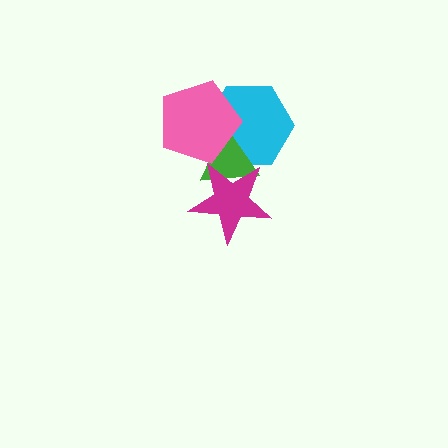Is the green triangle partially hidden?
Yes, it is partially covered by another shape.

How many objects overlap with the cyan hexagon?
3 objects overlap with the cyan hexagon.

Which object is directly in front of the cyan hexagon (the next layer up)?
The green triangle is directly in front of the cyan hexagon.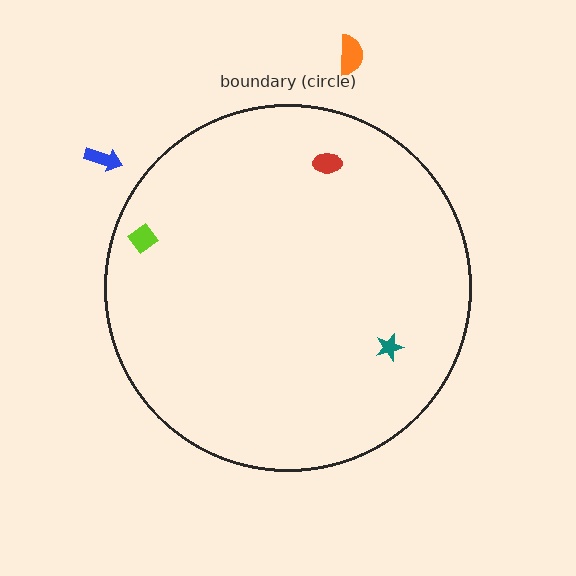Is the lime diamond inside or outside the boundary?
Inside.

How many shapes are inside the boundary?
3 inside, 2 outside.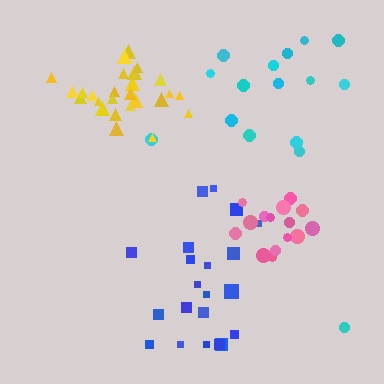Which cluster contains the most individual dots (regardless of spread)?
Yellow (26).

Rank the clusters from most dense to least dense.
pink, yellow, blue, cyan.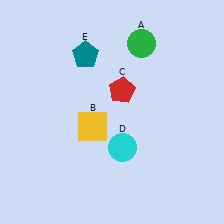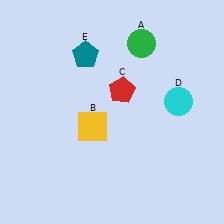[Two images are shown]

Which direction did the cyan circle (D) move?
The cyan circle (D) moved right.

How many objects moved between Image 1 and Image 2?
1 object moved between the two images.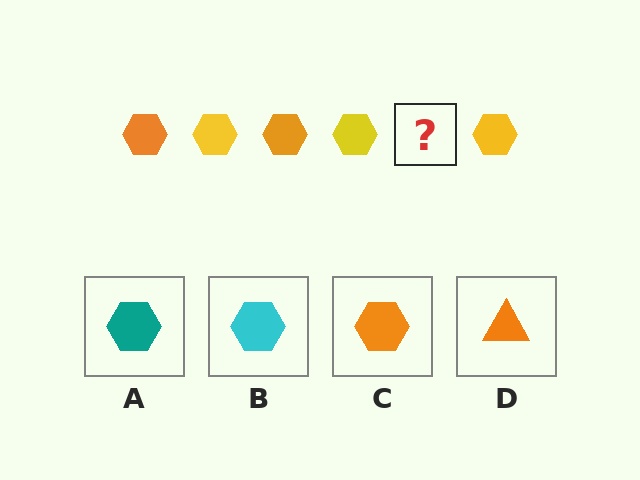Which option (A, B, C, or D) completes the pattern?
C.